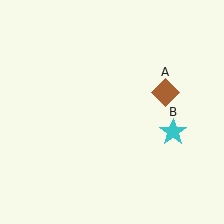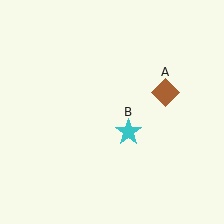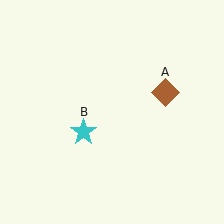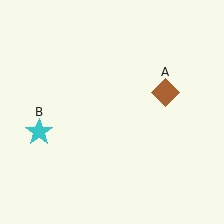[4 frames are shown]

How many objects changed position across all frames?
1 object changed position: cyan star (object B).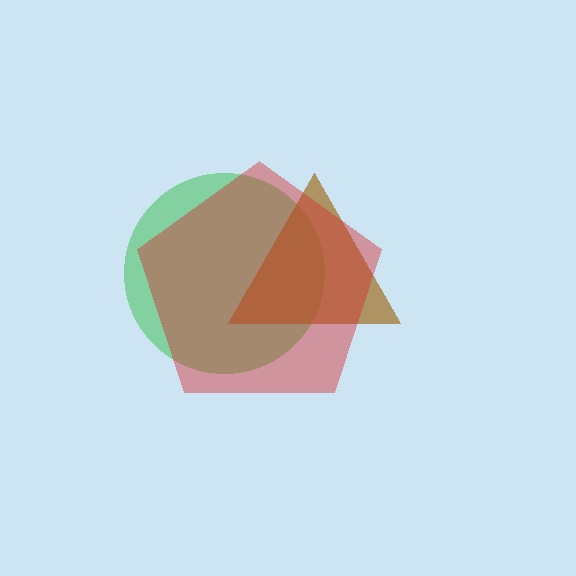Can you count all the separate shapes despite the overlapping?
Yes, there are 3 separate shapes.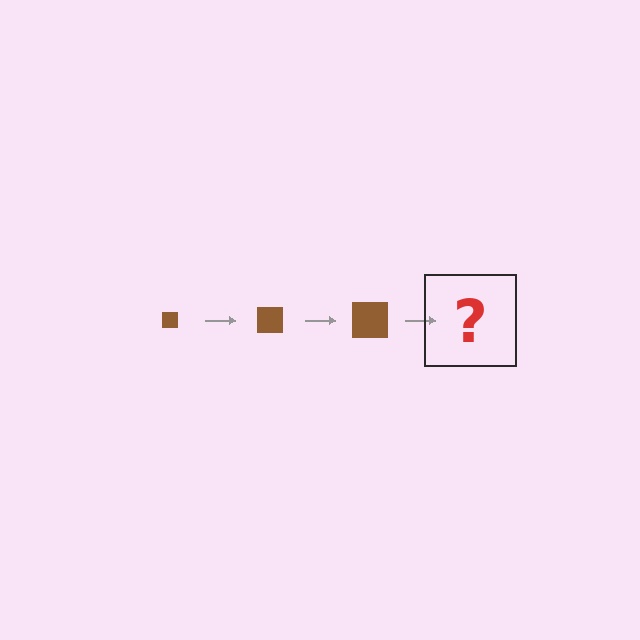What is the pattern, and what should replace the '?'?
The pattern is that the square gets progressively larger each step. The '?' should be a brown square, larger than the previous one.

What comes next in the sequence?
The next element should be a brown square, larger than the previous one.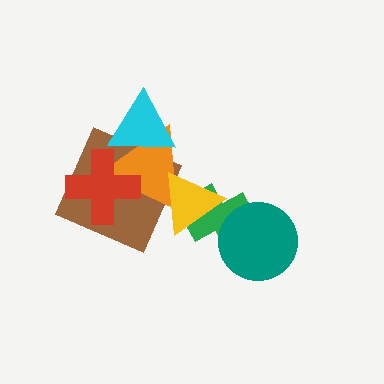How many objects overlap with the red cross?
2 objects overlap with the red cross.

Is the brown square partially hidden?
Yes, it is partially covered by another shape.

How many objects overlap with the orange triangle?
4 objects overlap with the orange triangle.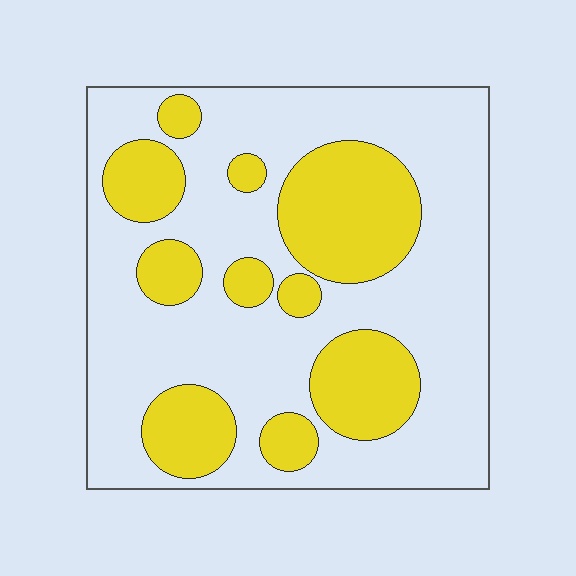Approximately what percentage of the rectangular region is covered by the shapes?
Approximately 30%.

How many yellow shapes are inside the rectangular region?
10.